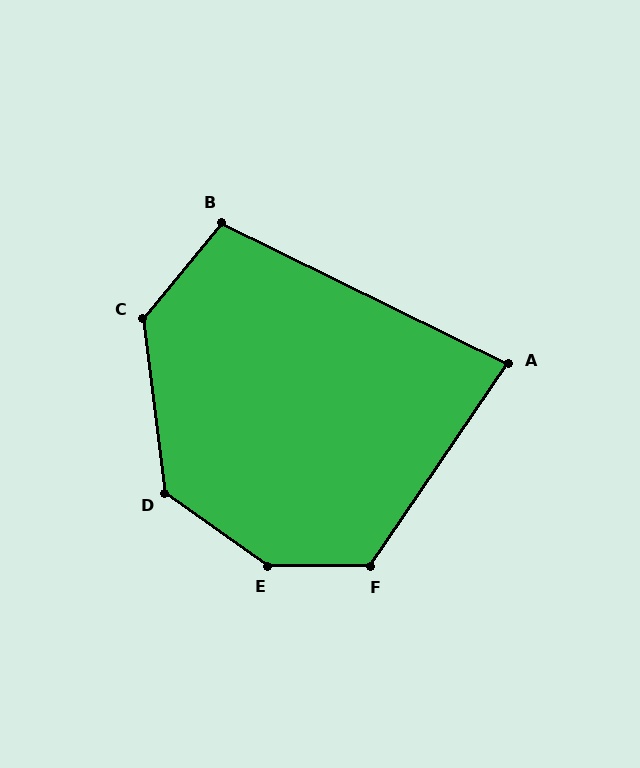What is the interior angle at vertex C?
Approximately 133 degrees (obtuse).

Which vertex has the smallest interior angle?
A, at approximately 82 degrees.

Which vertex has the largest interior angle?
E, at approximately 145 degrees.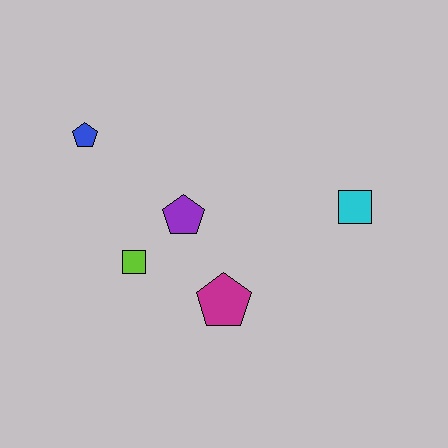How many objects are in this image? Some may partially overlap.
There are 5 objects.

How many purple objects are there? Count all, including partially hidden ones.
There is 1 purple object.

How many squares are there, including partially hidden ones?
There are 2 squares.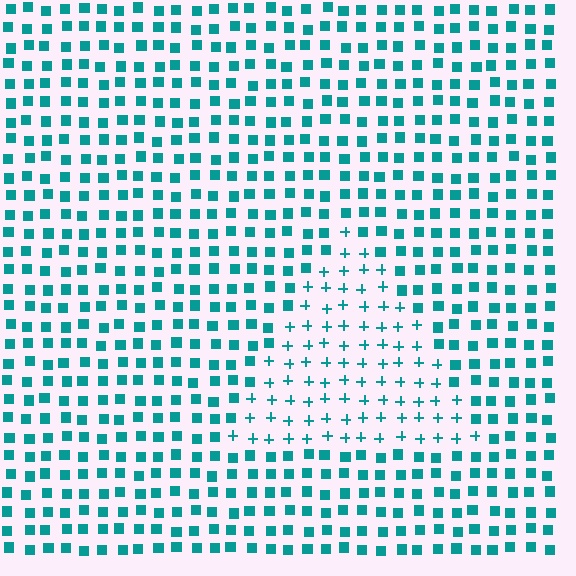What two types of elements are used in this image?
The image uses plus signs inside the triangle region and squares outside it.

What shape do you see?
I see a triangle.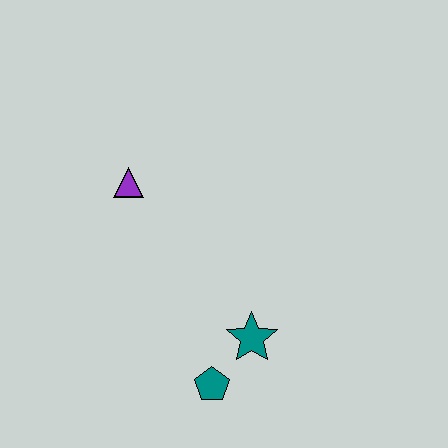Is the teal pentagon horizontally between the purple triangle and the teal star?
Yes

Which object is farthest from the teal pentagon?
The purple triangle is farthest from the teal pentagon.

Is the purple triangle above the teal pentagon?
Yes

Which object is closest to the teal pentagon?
The teal star is closest to the teal pentagon.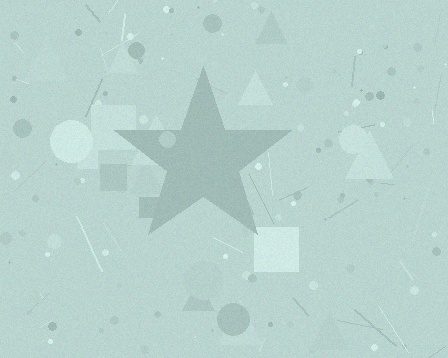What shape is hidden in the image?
A star is hidden in the image.